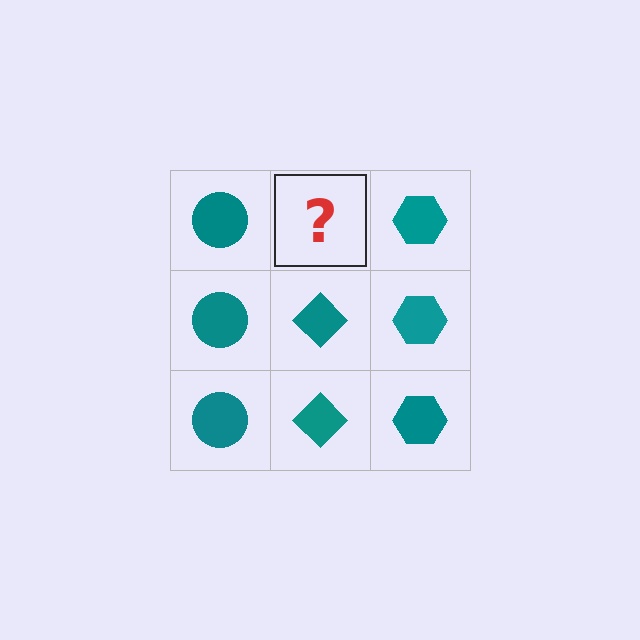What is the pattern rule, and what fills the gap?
The rule is that each column has a consistent shape. The gap should be filled with a teal diamond.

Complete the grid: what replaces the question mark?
The question mark should be replaced with a teal diamond.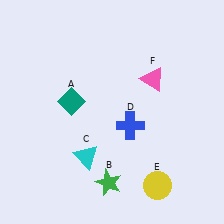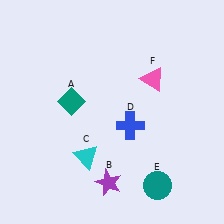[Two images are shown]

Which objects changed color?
B changed from green to purple. E changed from yellow to teal.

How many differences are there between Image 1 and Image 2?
There are 2 differences between the two images.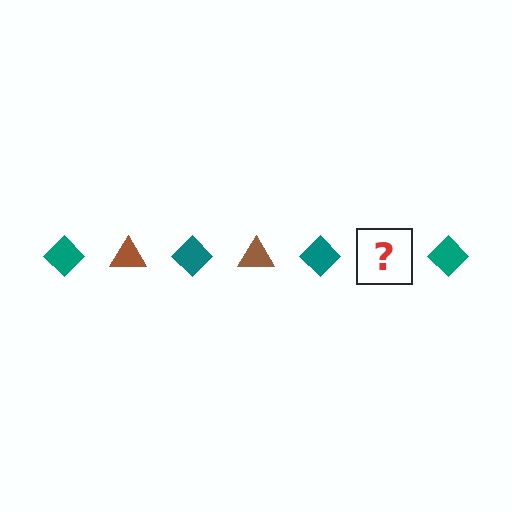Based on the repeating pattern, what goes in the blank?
The blank should be a brown triangle.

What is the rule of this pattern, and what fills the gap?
The rule is that the pattern alternates between teal diamond and brown triangle. The gap should be filled with a brown triangle.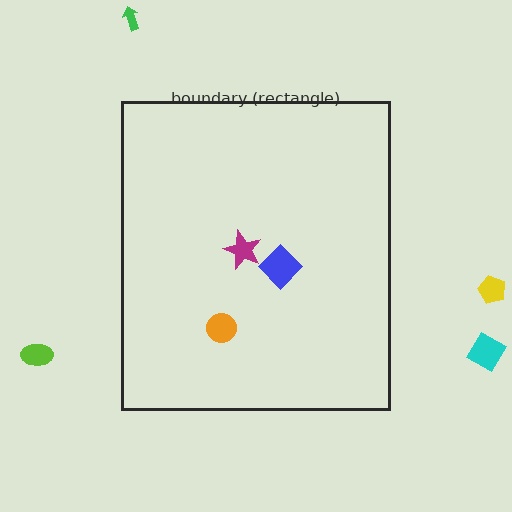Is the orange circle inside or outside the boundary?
Inside.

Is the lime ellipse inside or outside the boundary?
Outside.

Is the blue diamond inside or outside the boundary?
Inside.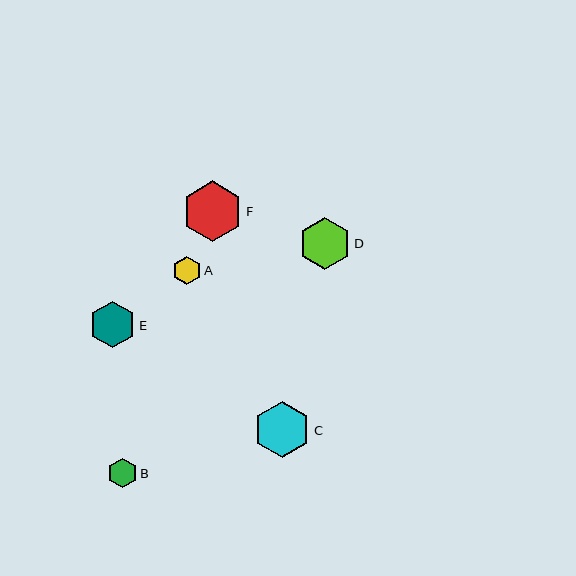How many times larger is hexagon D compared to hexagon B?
Hexagon D is approximately 1.8 times the size of hexagon B.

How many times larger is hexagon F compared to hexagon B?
Hexagon F is approximately 2.1 times the size of hexagon B.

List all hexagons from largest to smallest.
From largest to smallest: F, C, D, E, B, A.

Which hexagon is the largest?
Hexagon F is the largest with a size of approximately 60 pixels.